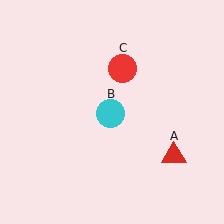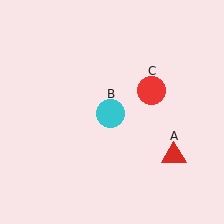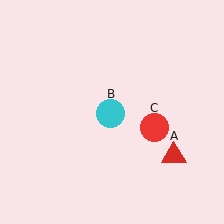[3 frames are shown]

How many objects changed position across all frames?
1 object changed position: red circle (object C).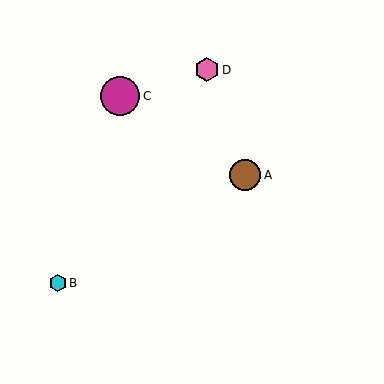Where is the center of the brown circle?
The center of the brown circle is at (245, 175).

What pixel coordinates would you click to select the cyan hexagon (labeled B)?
Click at (58, 283) to select the cyan hexagon B.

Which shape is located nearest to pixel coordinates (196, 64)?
The pink hexagon (labeled D) at (207, 70) is nearest to that location.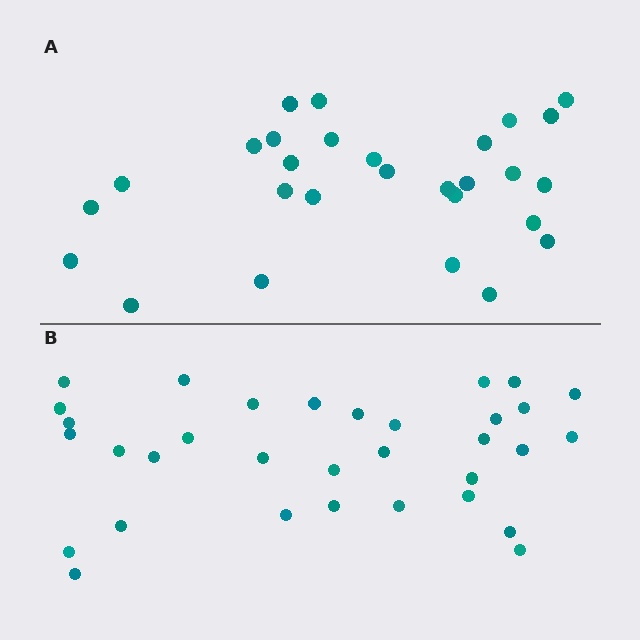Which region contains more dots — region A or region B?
Region B (the bottom region) has more dots.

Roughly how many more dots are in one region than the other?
Region B has about 5 more dots than region A.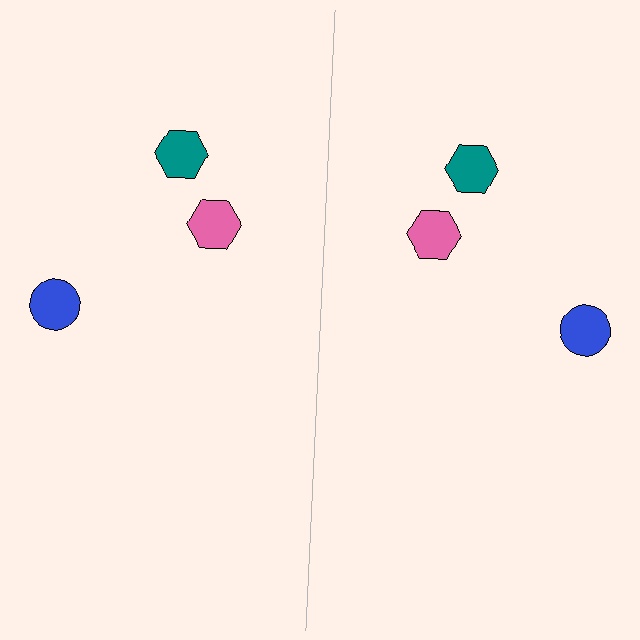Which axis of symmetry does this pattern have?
The pattern has a vertical axis of symmetry running through the center of the image.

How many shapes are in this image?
There are 6 shapes in this image.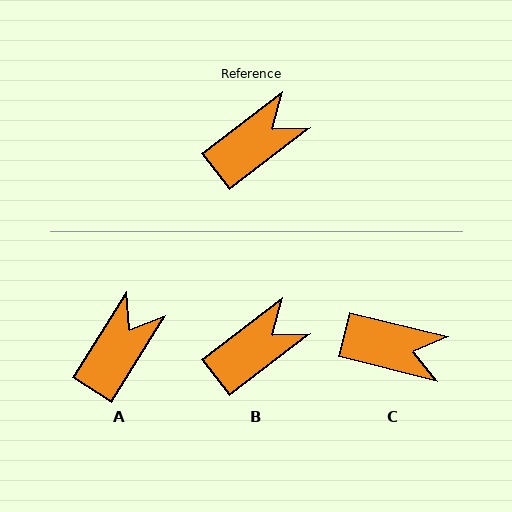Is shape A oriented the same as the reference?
No, it is off by about 21 degrees.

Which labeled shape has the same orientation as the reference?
B.